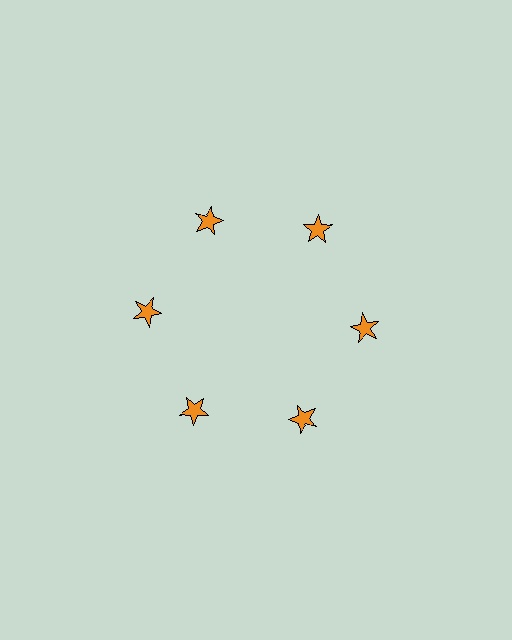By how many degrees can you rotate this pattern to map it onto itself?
The pattern maps onto itself every 60 degrees of rotation.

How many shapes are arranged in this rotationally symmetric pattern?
There are 6 shapes, arranged in 6 groups of 1.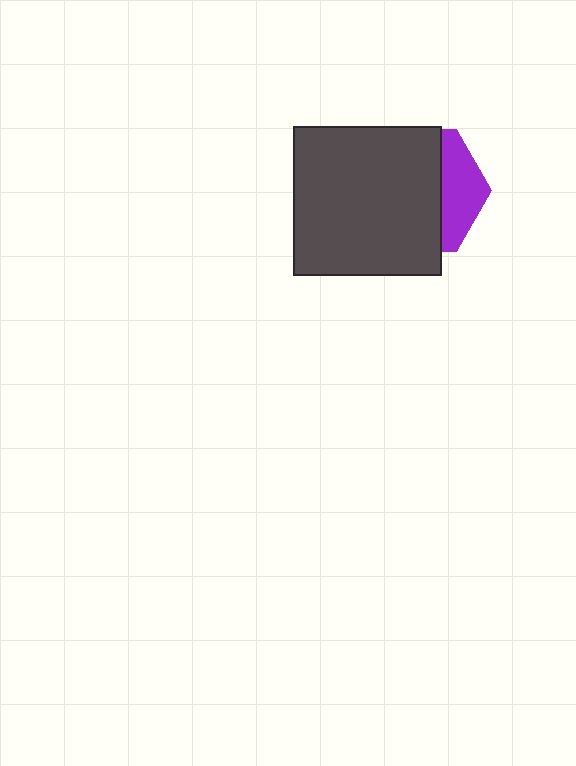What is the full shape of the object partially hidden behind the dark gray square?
The partially hidden object is a purple hexagon.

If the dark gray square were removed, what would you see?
You would see the complete purple hexagon.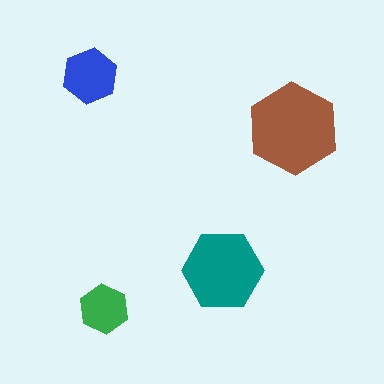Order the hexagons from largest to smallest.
the brown one, the teal one, the blue one, the green one.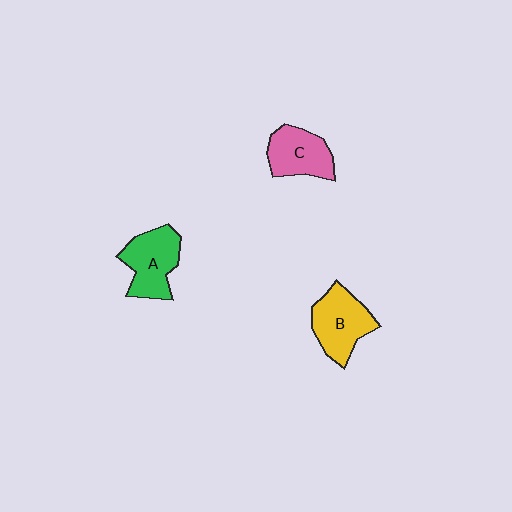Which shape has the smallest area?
Shape C (pink).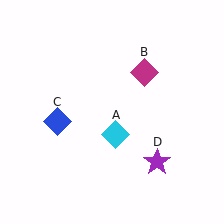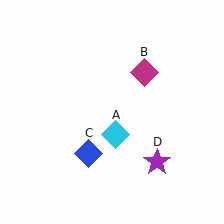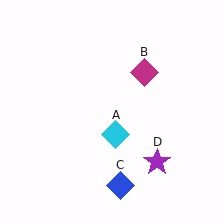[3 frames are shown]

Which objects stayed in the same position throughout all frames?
Cyan diamond (object A) and magenta diamond (object B) and purple star (object D) remained stationary.